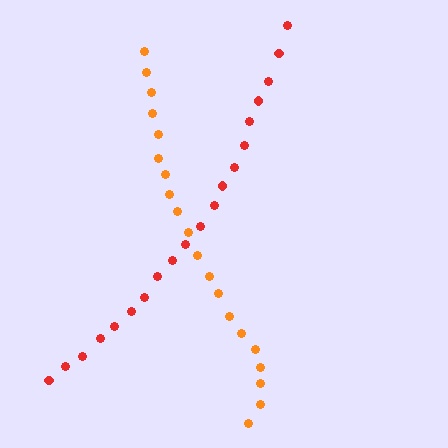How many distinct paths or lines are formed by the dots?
There are 2 distinct paths.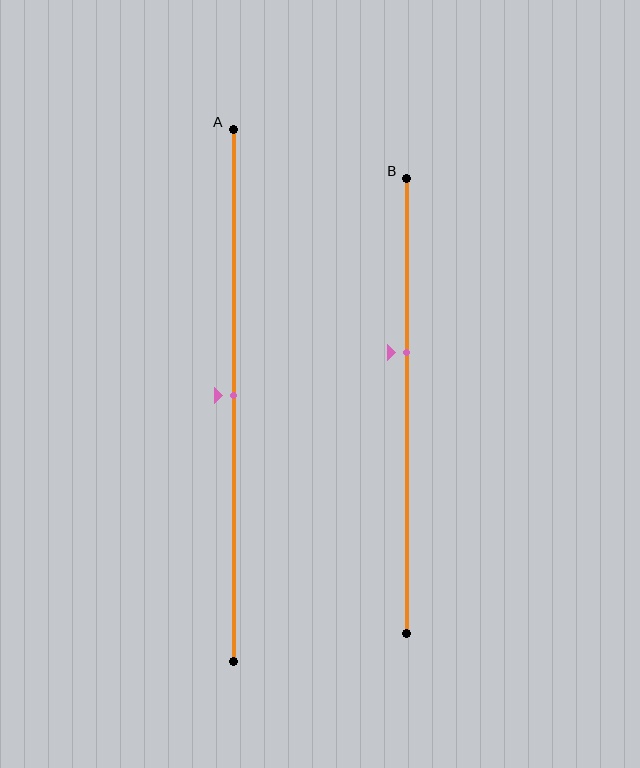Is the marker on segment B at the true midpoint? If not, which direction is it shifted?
No, the marker on segment B is shifted upward by about 12% of the segment length.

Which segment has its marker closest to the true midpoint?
Segment A has its marker closest to the true midpoint.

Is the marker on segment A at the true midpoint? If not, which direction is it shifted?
Yes, the marker on segment A is at the true midpoint.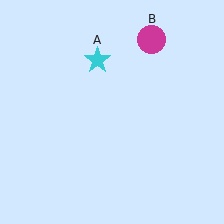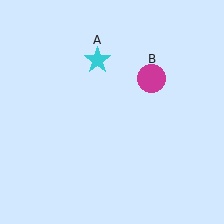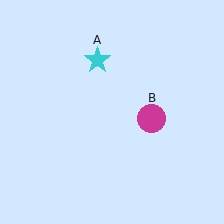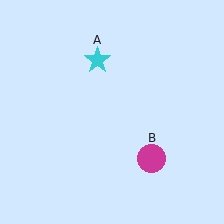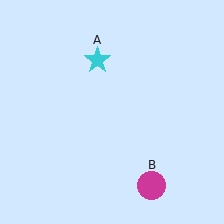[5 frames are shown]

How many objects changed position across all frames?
1 object changed position: magenta circle (object B).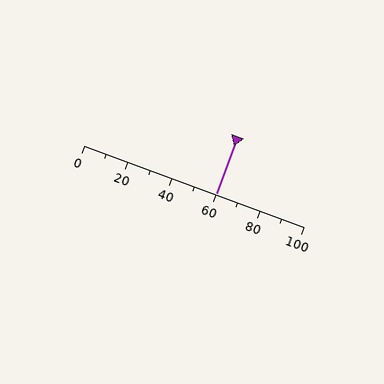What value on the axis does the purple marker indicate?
The marker indicates approximately 60.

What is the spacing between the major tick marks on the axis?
The major ticks are spaced 20 apart.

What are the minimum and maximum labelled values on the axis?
The axis runs from 0 to 100.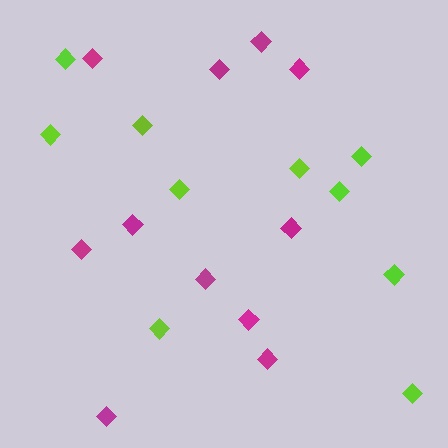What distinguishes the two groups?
There are 2 groups: one group of magenta diamonds (11) and one group of lime diamonds (10).